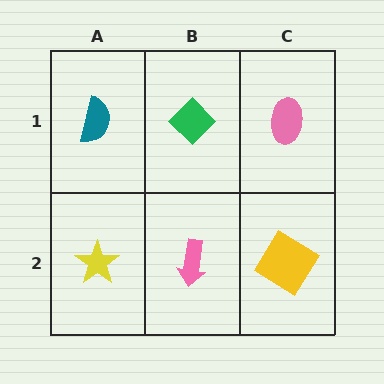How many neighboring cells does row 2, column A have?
2.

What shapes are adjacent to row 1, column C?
A yellow diamond (row 2, column C), a green diamond (row 1, column B).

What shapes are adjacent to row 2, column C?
A pink ellipse (row 1, column C), a pink arrow (row 2, column B).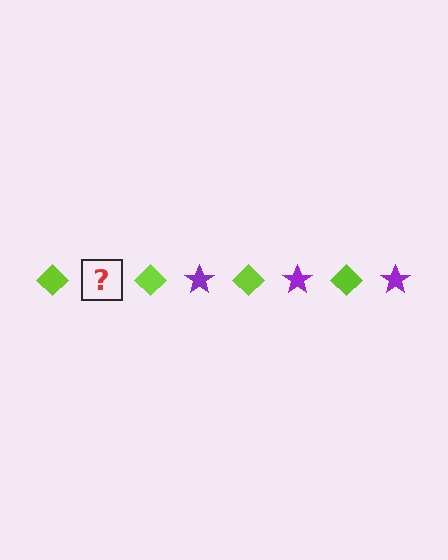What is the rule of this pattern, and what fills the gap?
The rule is that the pattern alternates between lime diamond and purple star. The gap should be filled with a purple star.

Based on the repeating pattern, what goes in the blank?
The blank should be a purple star.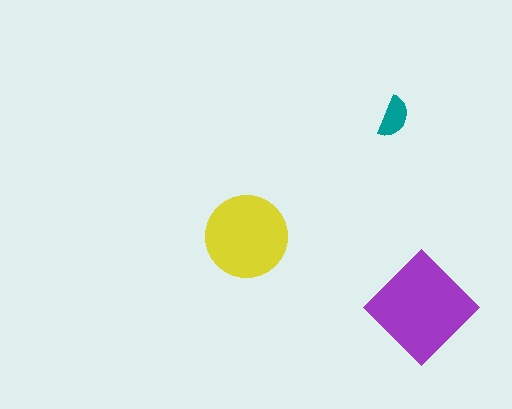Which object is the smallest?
The teal semicircle.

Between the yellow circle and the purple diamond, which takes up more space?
The purple diamond.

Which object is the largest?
The purple diamond.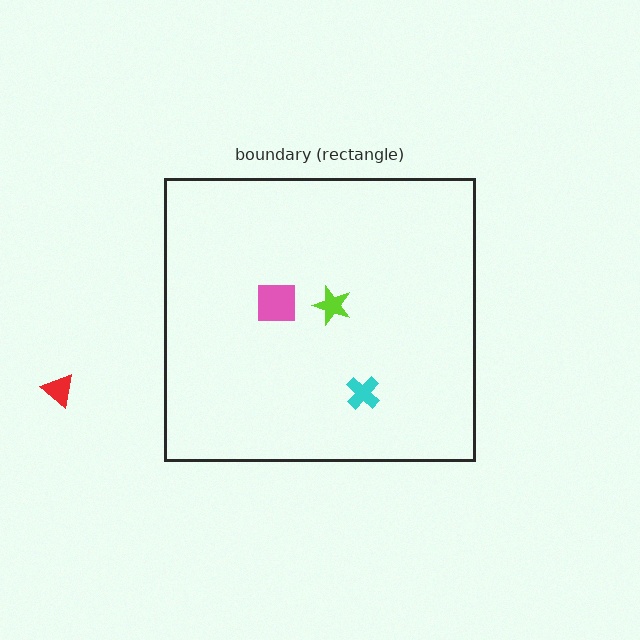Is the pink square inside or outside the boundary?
Inside.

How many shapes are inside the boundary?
3 inside, 1 outside.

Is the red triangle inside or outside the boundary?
Outside.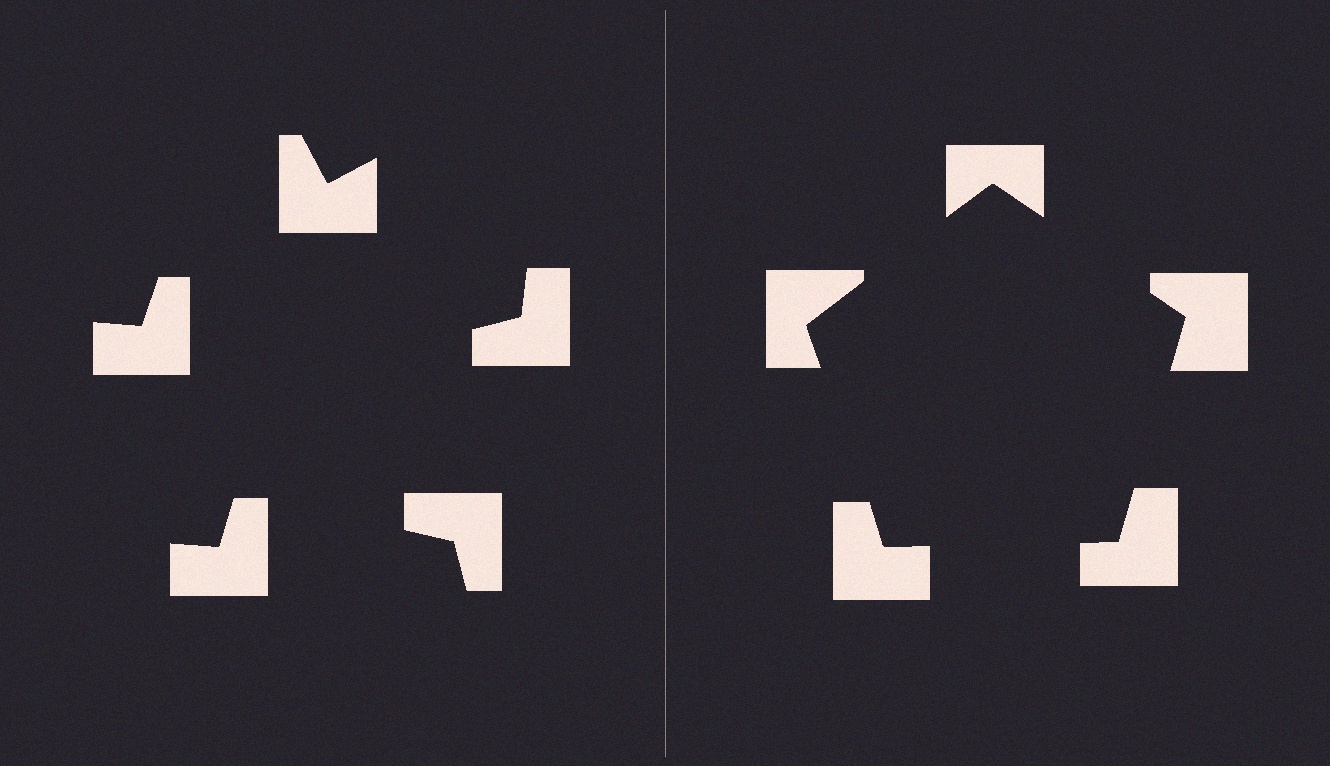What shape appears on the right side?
An illusory pentagon.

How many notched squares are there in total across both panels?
10 — 5 on each side.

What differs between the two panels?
The notched squares are positioned identically on both sides; only the wedge orientations differ. On the right they align to a pentagon; on the left they are misaligned.